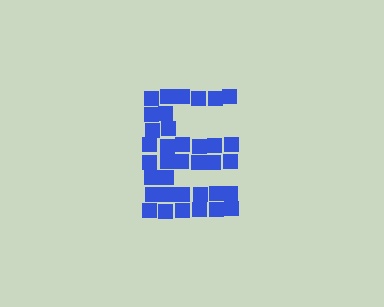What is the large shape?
The large shape is the letter E.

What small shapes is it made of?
It is made of small squares.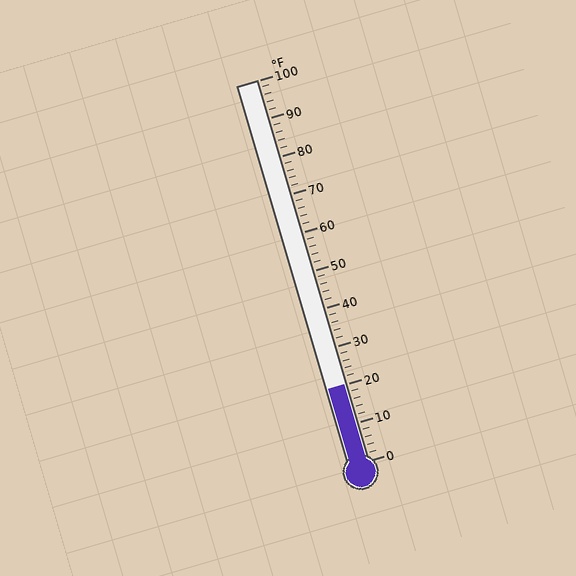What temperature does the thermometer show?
The thermometer shows approximately 20°F.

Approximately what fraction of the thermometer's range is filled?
The thermometer is filled to approximately 20% of its range.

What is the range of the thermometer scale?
The thermometer scale ranges from 0°F to 100°F.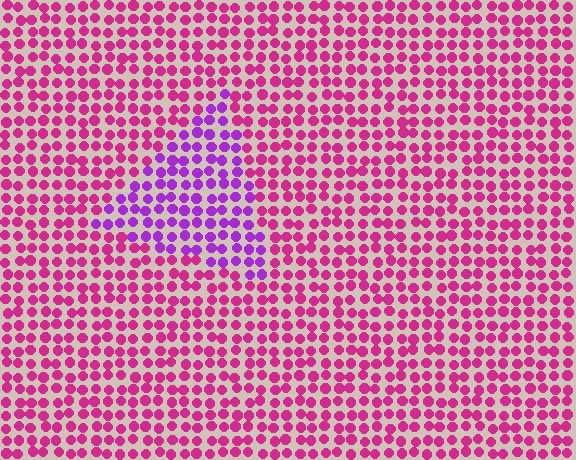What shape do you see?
I see a triangle.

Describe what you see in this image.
The image is filled with small magenta elements in a uniform arrangement. A triangle-shaped region is visible where the elements are tinted to a slightly different hue, forming a subtle color boundary.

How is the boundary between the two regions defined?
The boundary is defined purely by a slight shift in hue (about 40 degrees). Spacing, size, and orientation are identical on both sides.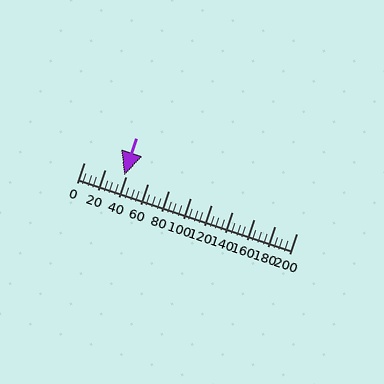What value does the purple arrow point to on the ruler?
The purple arrow points to approximately 38.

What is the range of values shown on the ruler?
The ruler shows values from 0 to 200.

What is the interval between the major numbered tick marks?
The major tick marks are spaced 20 units apart.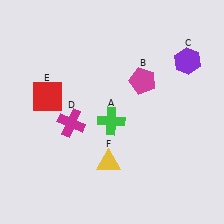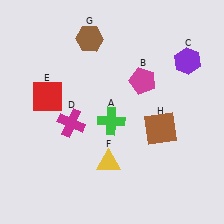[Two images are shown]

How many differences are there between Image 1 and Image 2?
There are 2 differences between the two images.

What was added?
A brown hexagon (G), a brown square (H) were added in Image 2.